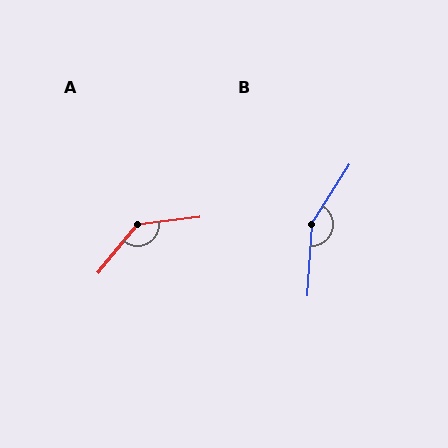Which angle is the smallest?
A, at approximately 136 degrees.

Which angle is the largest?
B, at approximately 151 degrees.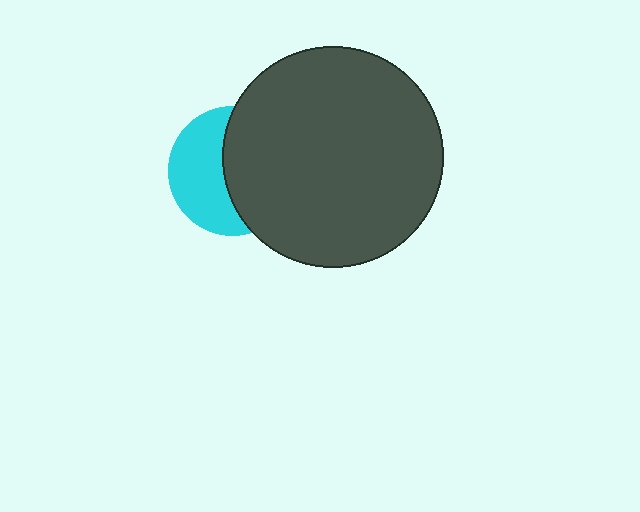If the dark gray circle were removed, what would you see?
You would see the complete cyan circle.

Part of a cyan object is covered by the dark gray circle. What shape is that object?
It is a circle.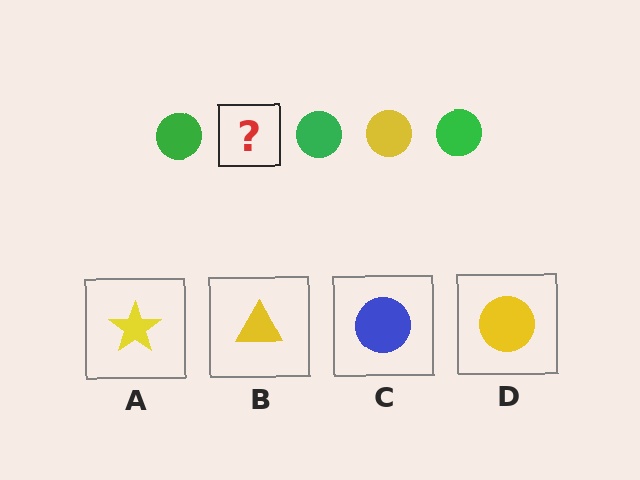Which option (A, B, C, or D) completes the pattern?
D.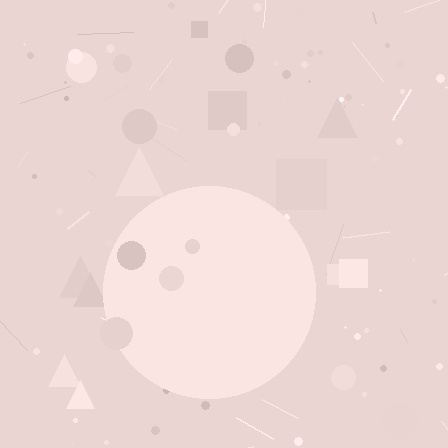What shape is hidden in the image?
A circle is hidden in the image.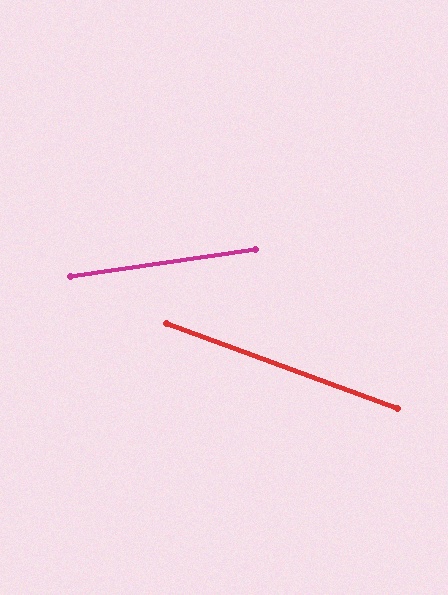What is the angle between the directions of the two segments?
Approximately 29 degrees.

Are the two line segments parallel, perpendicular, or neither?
Neither parallel nor perpendicular — they differ by about 29°.